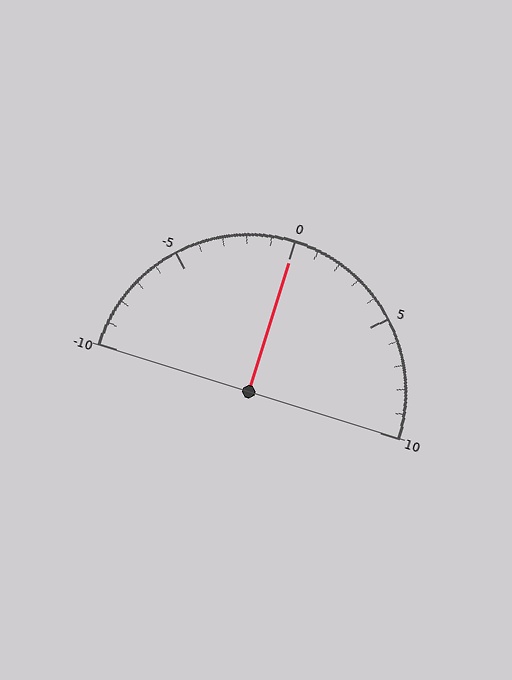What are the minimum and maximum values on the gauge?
The gauge ranges from -10 to 10.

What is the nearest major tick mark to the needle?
The nearest major tick mark is 0.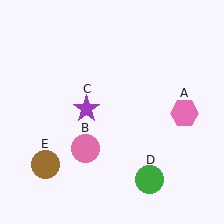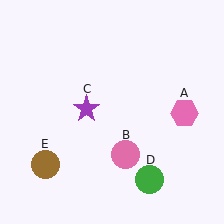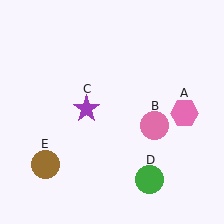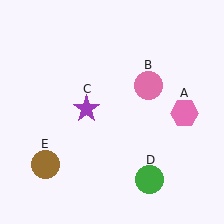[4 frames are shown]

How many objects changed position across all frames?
1 object changed position: pink circle (object B).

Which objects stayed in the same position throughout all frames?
Pink hexagon (object A) and purple star (object C) and green circle (object D) and brown circle (object E) remained stationary.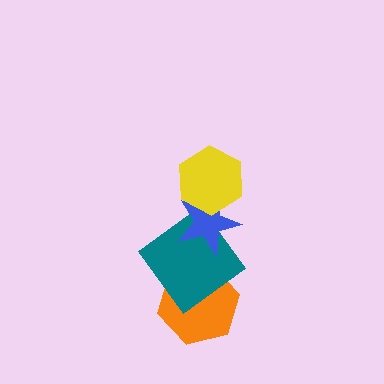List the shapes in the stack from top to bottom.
From top to bottom: the yellow hexagon, the blue star, the teal diamond, the orange hexagon.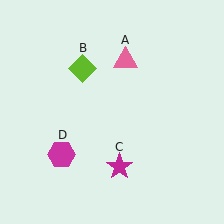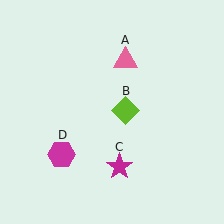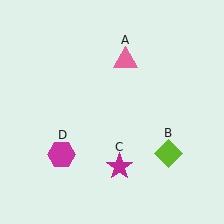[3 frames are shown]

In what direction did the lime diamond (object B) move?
The lime diamond (object B) moved down and to the right.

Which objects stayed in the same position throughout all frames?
Pink triangle (object A) and magenta star (object C) and magenta hexagon (object D) remained stationary.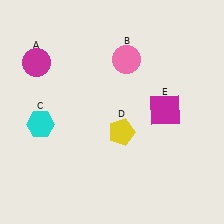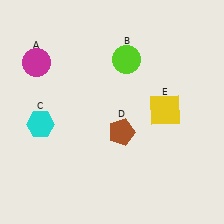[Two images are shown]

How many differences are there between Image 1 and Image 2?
There are 3 differences between the two images.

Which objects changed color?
B changed from pink to lime. D changed from yellow to brown. E changed from magenta to yellow.